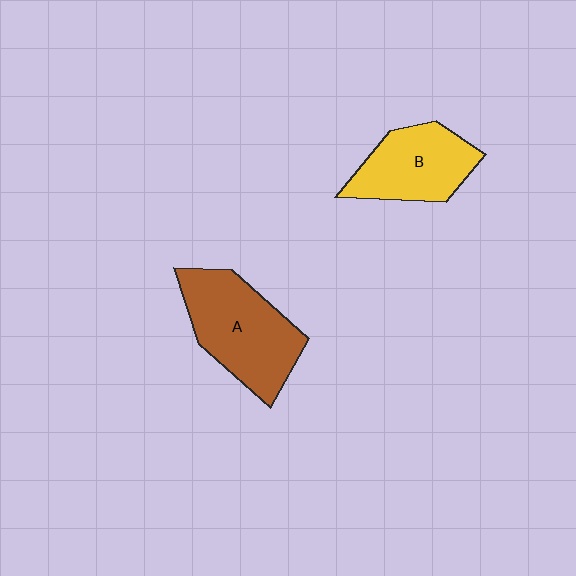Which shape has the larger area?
Shape A (brown).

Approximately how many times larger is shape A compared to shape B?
Approximately 1.3 times.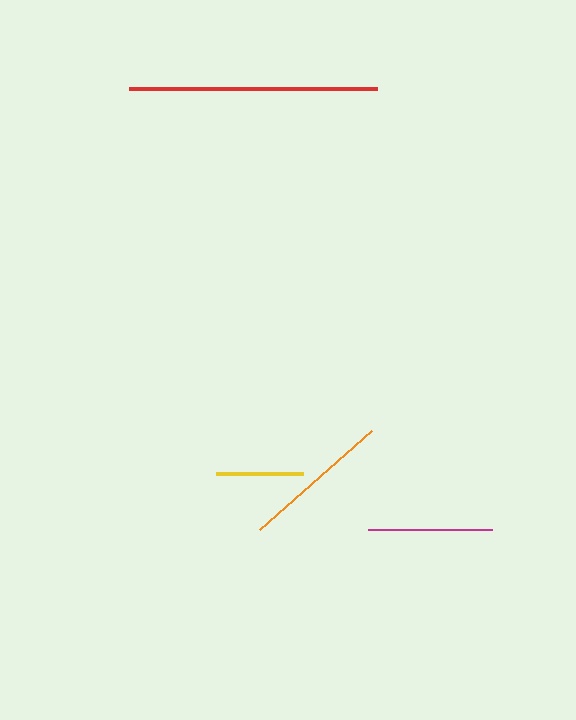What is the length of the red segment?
The red segment is approximately 248 pixels long.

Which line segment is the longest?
The red line is the longest at approximately 248 pixels.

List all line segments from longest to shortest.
From longest to shortest: red, orange, magenta, yellow.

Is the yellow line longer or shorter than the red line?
The red line is longer than the yellow line.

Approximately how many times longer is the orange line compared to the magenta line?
The orange line is approximately 1.2 times the length of the magenta line.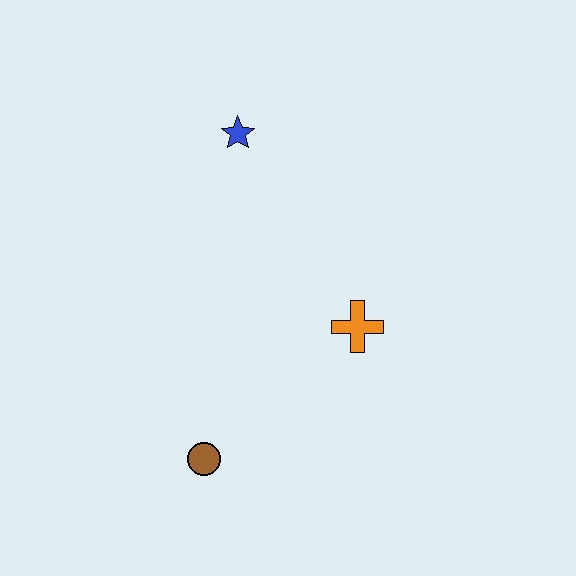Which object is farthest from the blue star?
The brown circle is farthest from the blue star.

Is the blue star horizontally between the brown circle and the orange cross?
Yes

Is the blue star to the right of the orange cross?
No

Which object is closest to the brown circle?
The orange cross is closest to the brown circle.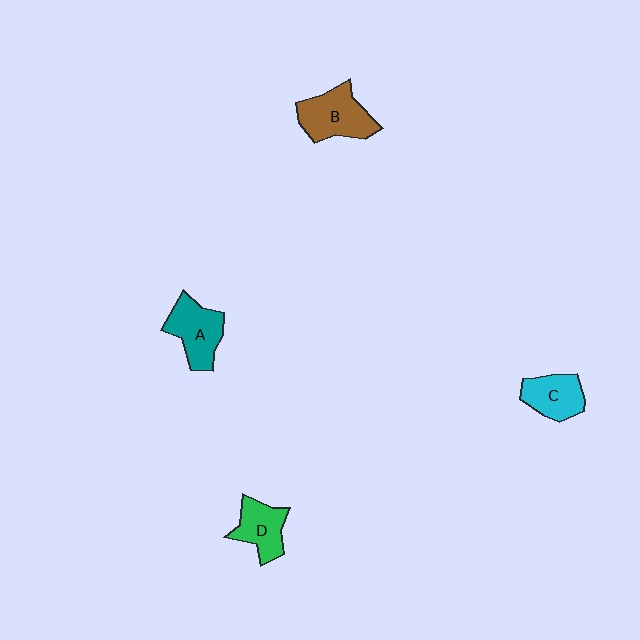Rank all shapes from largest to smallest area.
From largest to smallest: B (brown), A (teal), D (green), C (cyan).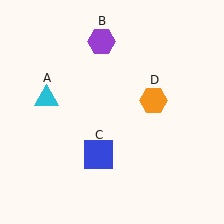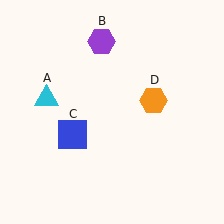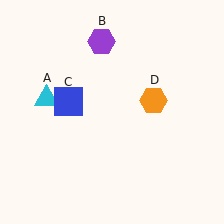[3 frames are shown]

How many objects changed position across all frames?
1 object changed position: blue square (object C).